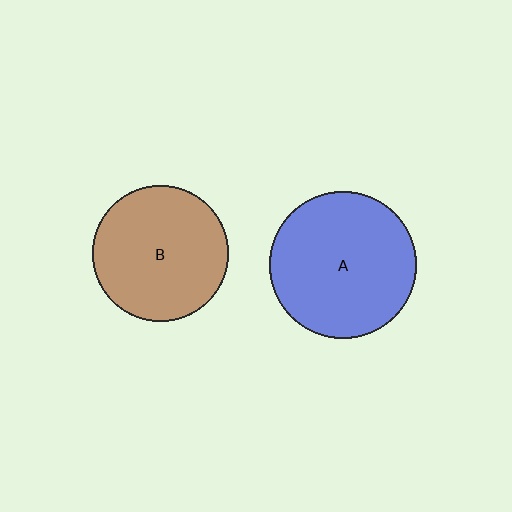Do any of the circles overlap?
No, none of the circles overlap.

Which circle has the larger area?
Circle A (blue).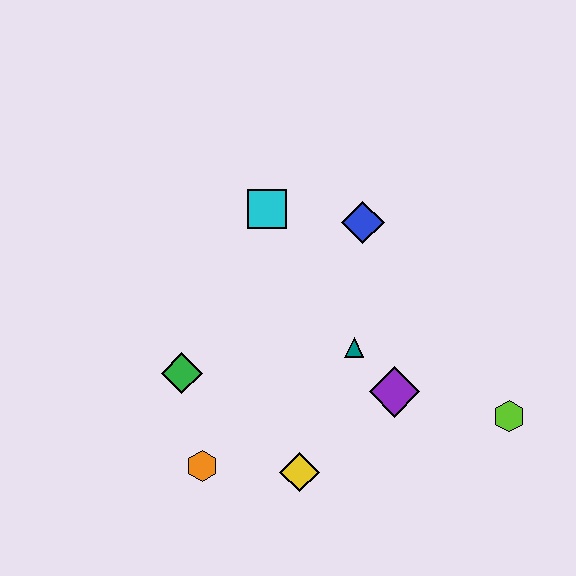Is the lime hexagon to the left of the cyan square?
No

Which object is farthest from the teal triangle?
The orange hexagon is farthest from the teal triangle.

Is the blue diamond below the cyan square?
Yes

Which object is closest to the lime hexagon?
The purple diamond is closest to the lime hexagon.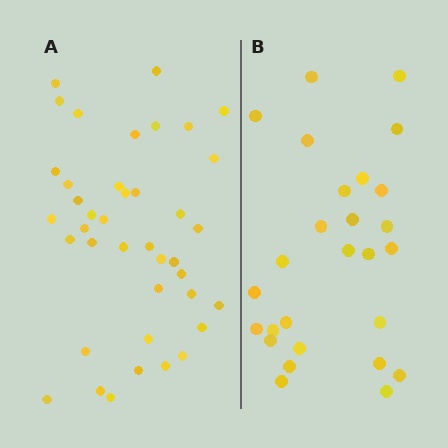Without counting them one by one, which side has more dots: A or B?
Region A (the left region) has more dots.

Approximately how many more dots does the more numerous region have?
Region A has approximately 15 more dots than region B.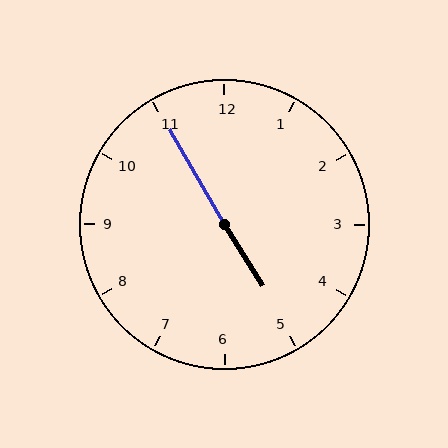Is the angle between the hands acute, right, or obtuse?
It is obtuse.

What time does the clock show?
4:55.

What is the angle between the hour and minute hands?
Approximately 178 degrees.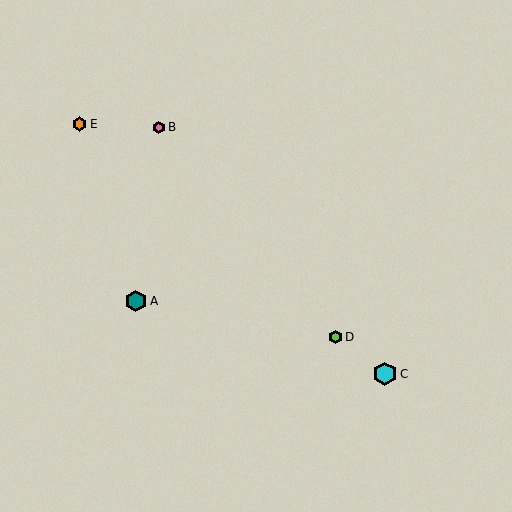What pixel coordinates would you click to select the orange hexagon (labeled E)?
Click at (79, 124) to select the orange hexagon E.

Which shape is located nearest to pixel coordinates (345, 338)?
The lime hexagon (labeled D) at (335, 337) is nearest to that location.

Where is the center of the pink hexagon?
The center of the pink hexagon is at (159, 127).